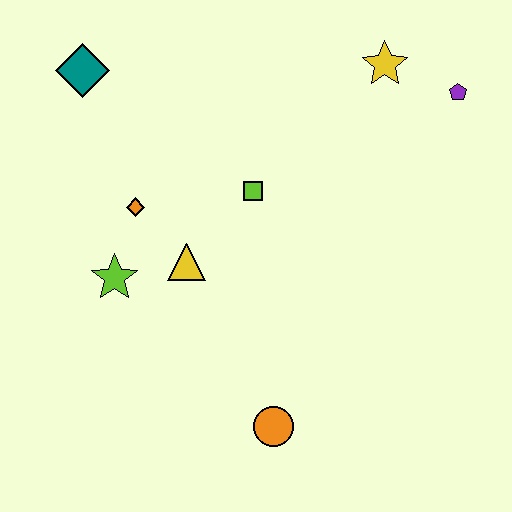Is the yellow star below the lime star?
No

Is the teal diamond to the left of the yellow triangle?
Yes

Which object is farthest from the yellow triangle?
The purple pentagon is farthest from the yellow triangle.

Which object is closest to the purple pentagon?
The yellow star is closest to the purple pentagon.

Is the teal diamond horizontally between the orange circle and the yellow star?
No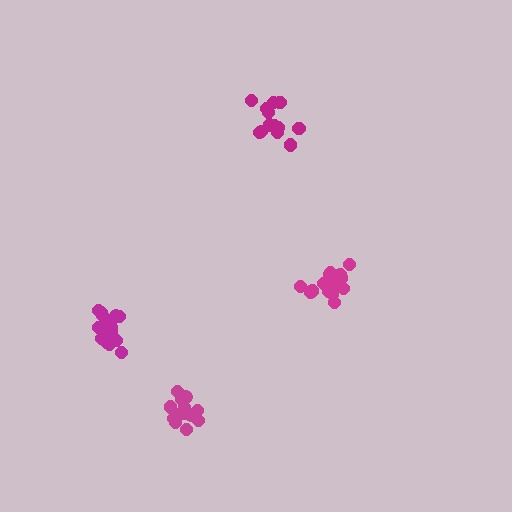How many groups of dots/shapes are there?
There are 4 groups.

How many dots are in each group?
Group 1: 16 dots, Group 2: 19 dots, Group 3: 14 dots, Group 4: 16 dots (65 total).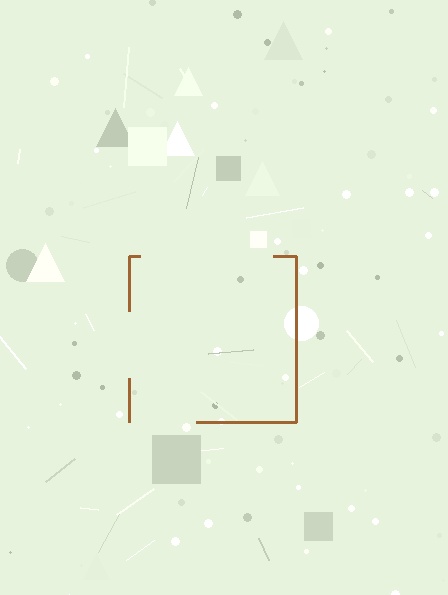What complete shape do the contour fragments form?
The contour fragments form a square.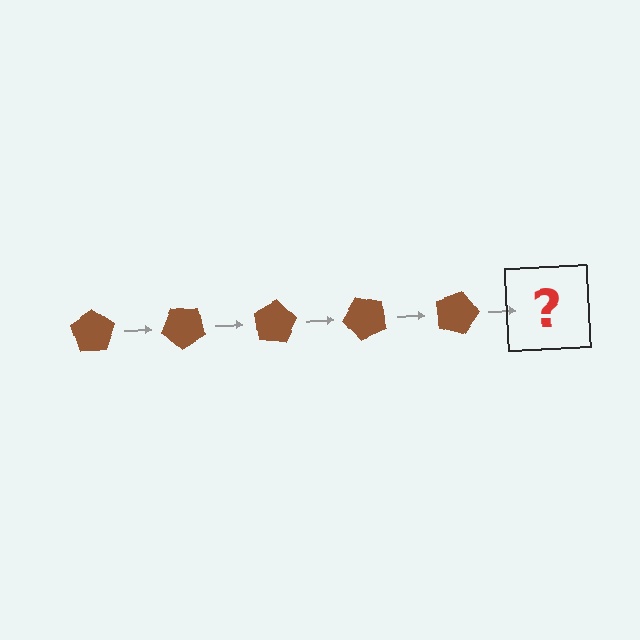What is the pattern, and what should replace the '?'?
The pattern is that the pentagon rotates 40 degrees each step. The '?' should be a brown pentagon rotated 200 degrees.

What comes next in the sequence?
The next element should be a brown pentagon rotated 200 degrees.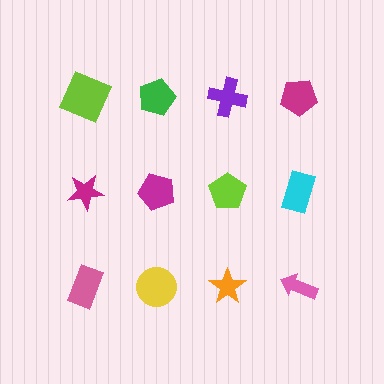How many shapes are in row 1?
4 shapes.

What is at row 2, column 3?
A lime pentagon.